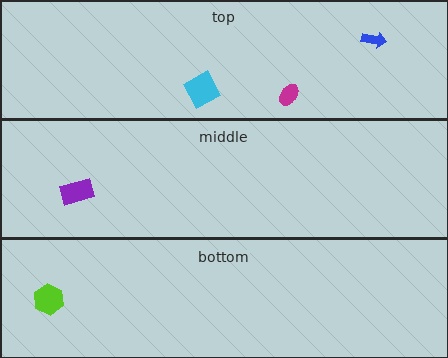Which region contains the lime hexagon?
The bottom region.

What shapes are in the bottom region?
The lime hexagon.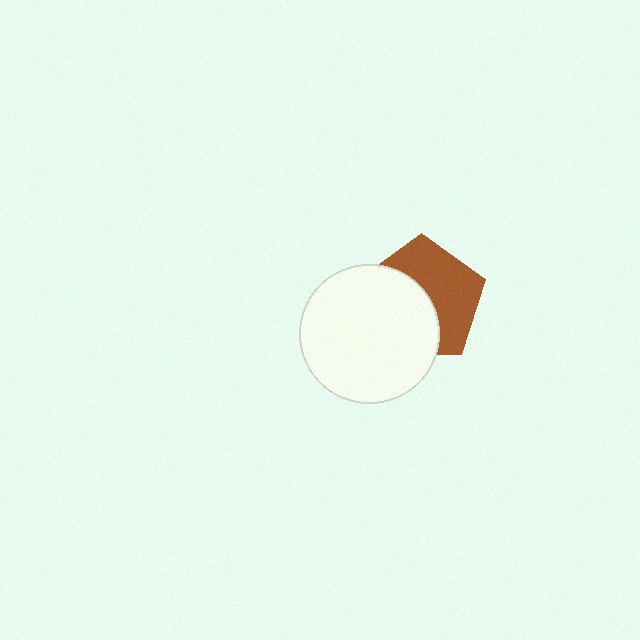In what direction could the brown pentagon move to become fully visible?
The brown pentagon could move toward the upper-right. That would shift it out from behind the white circle entirely.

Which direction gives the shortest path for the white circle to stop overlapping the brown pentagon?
Moving toward the lower-left gives the shortest separation.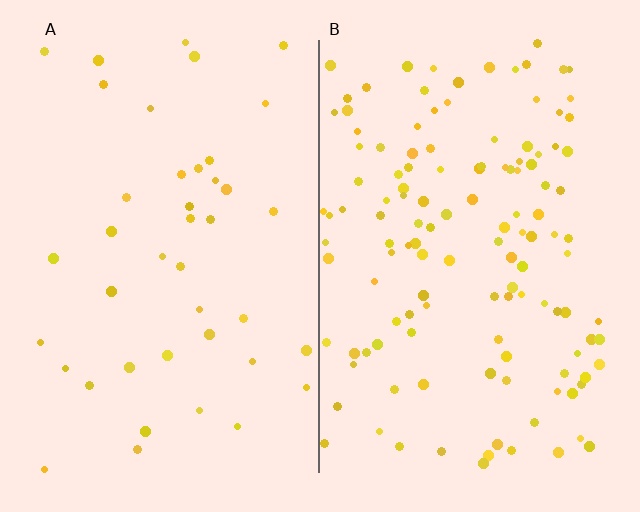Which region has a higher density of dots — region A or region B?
B (the right).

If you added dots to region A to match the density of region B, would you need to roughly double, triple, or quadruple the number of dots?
Approximately triple.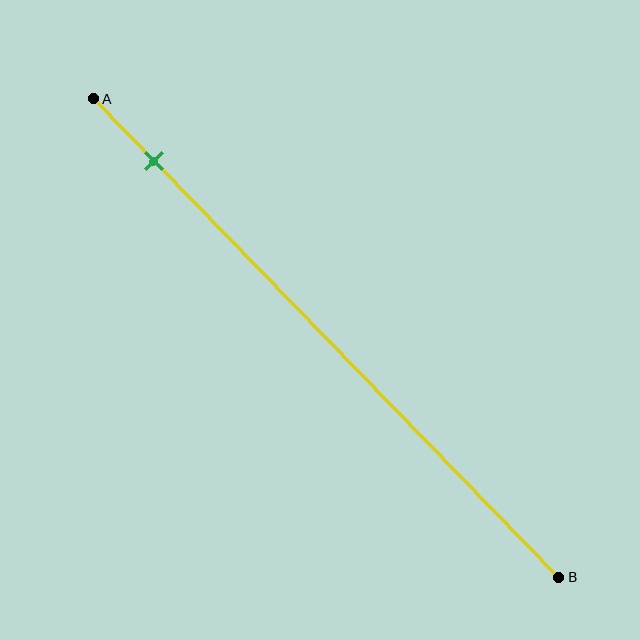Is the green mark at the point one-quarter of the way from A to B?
No, the mark is at about 15% from A, not at the 25% one-quarter point.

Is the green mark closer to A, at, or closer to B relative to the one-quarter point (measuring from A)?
The green mark is closer to point A than the one-quarter point of segment AB.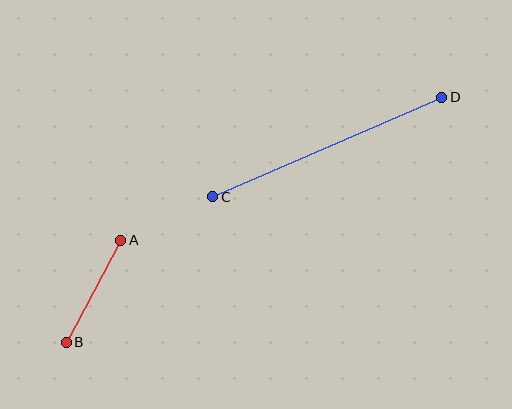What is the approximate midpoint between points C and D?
The midpoint is at approximately (327, 147) pixels.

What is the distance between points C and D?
The distance is approximately 250 pixels.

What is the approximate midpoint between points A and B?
The midpoint is at approximately (93, 291) pixels.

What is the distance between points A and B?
The distance is approximately 115 pixels.